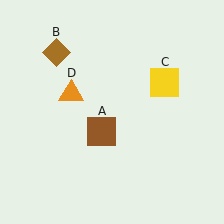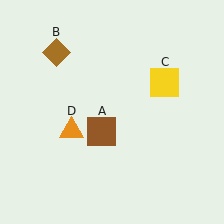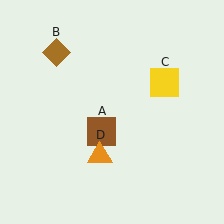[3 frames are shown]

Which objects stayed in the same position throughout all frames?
Brown square (object A) and brown diamond (object B) and yellow square (object C) remained stationary.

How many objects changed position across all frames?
1 object changed position: orange triangle (object D).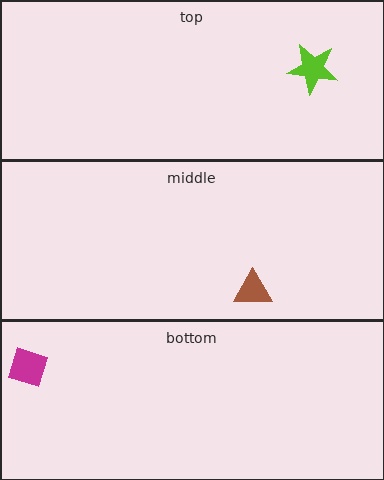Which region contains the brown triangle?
The middle region.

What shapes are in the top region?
The lime star.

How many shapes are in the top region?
1.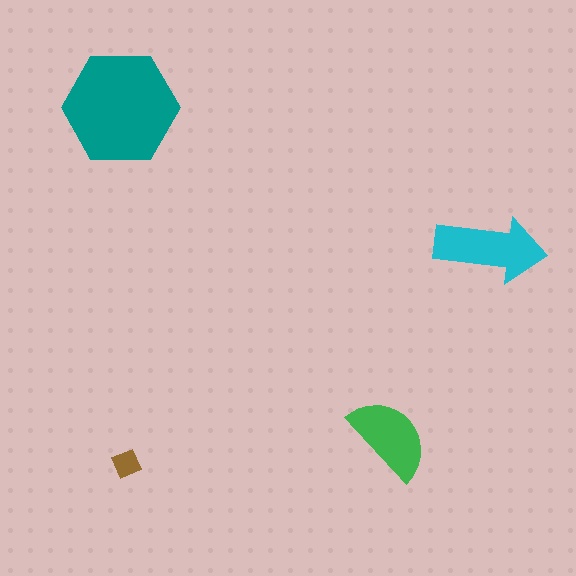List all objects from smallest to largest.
The brown diamond, the green semicircle, the cyan arrow, the teal hexagon.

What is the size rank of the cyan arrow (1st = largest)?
2nd.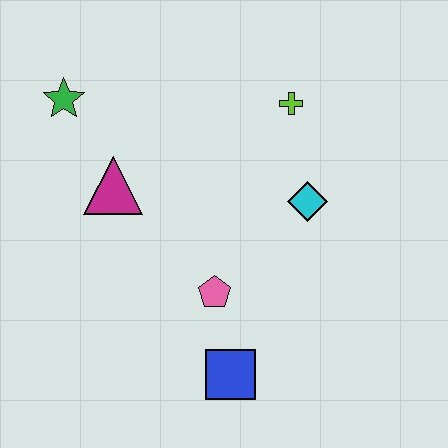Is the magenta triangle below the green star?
Yes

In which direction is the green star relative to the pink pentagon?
The green star is above the pink pentagon.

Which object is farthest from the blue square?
The green star is farthest from the blue square.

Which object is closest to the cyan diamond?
The lime cross is closest to the cyan diamond.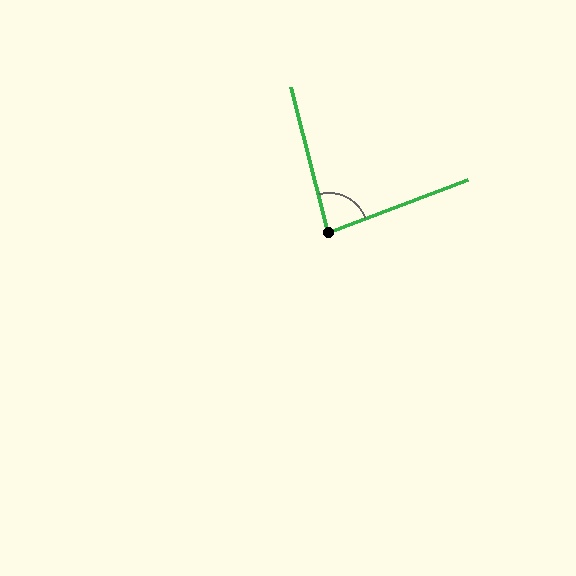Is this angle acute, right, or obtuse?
It is acute.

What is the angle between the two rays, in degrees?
Approximately 83 degrees.